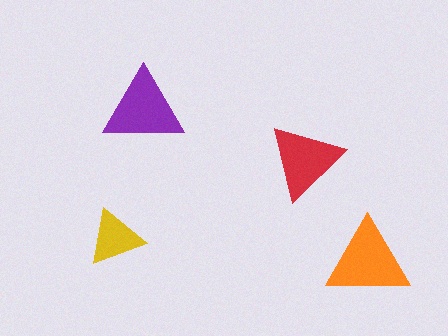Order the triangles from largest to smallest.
the orange one, the purple one, the red one, the yellow one.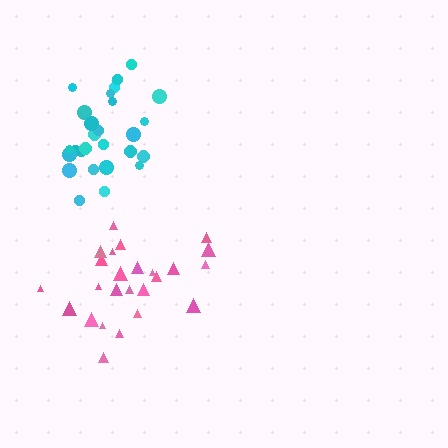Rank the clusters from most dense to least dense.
cyan, pink.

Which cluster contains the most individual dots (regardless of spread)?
Cyan (27).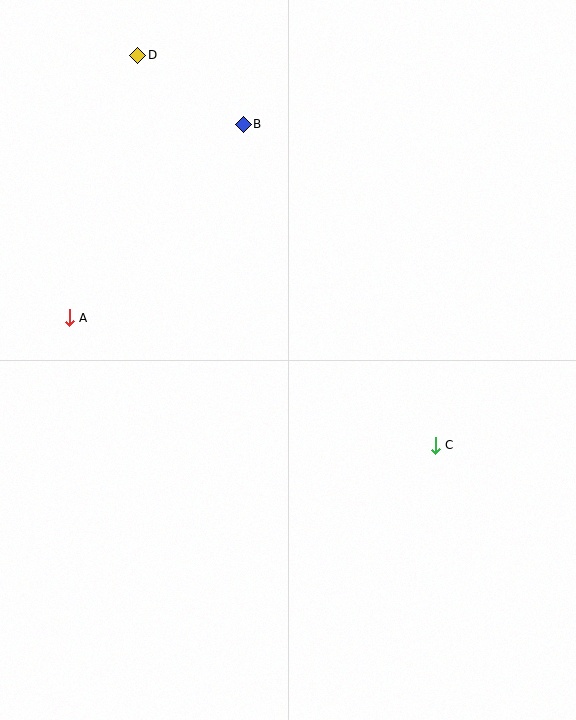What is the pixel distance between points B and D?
The distance between B and D is 126 pixels.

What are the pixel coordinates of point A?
Point A is at (69, 318).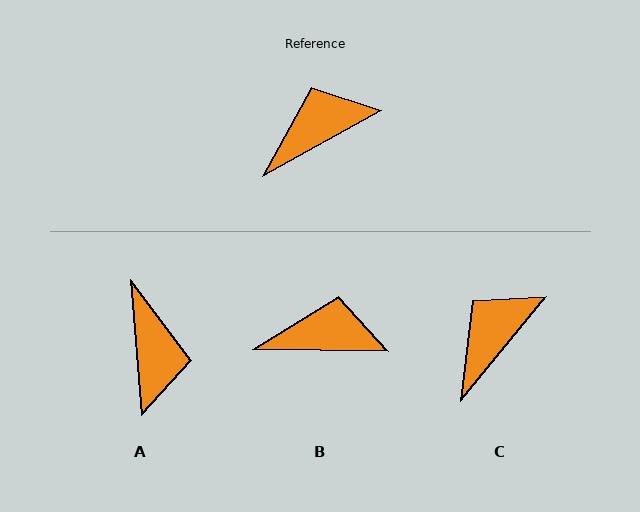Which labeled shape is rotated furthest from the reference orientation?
A, about 115 degrees away.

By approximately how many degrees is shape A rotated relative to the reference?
Approximately 115 degrees clockwise.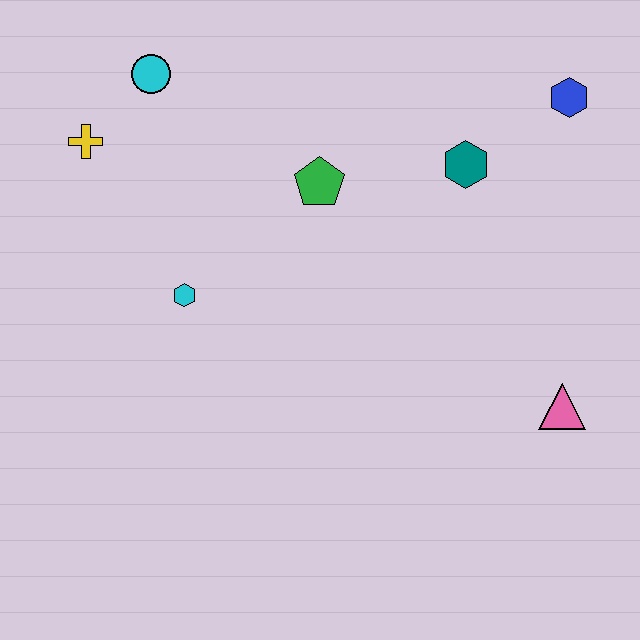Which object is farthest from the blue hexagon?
The yellow cross is farthest from the blue hexagon.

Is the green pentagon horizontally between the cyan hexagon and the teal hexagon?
Yes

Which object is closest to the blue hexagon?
The teal hexagon is closest to the blue hexagon.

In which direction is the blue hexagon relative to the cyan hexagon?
The blue hexagon is to the right of the cyan hexagon.